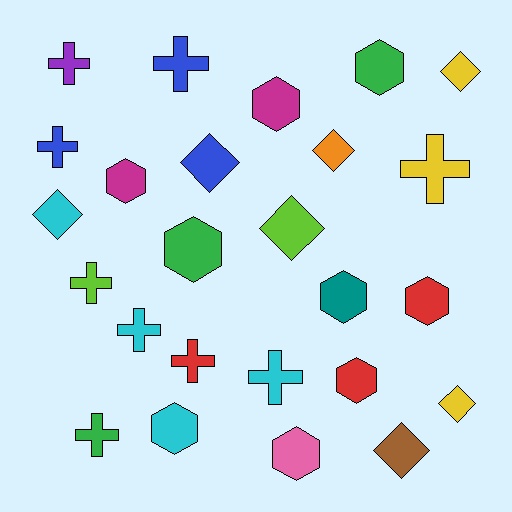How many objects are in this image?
There are 25 objects.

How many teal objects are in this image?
There is 1 teal object.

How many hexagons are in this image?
There are 9 hexagons.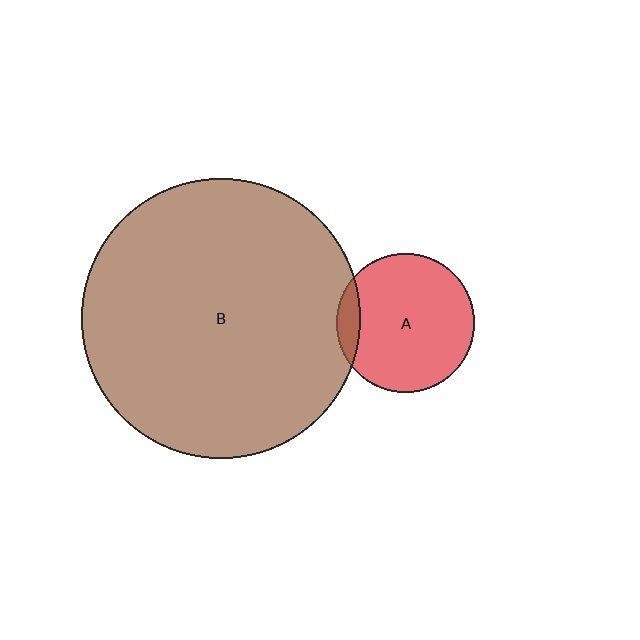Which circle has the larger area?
Circle B (brown).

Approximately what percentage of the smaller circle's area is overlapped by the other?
Approximately 10%.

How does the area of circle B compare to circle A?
Approximately 4.1 times.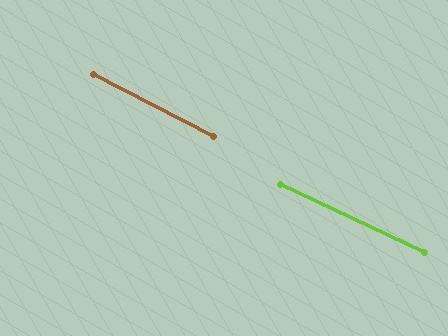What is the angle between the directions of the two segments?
Approximately 2 degrees.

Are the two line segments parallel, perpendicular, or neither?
Parallel — their directions differ by only 1.8°.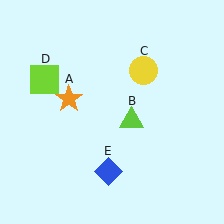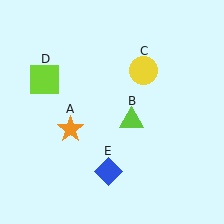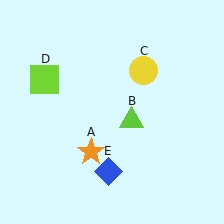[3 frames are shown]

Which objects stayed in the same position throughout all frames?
Lime triangle (object B) and yellow circle (object C) and lime square (object D) and blue diamond (object E) remained stationary.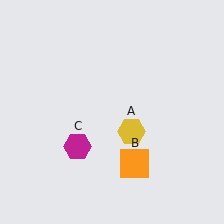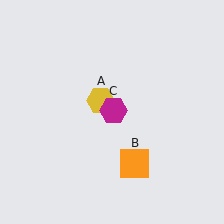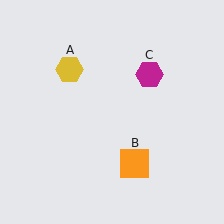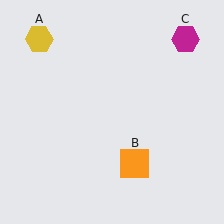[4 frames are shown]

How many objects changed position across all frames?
2 objects changed position: yellow hexagon (object A), magenta hexagon (object C).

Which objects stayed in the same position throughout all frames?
Orange square (object B) remained stationary.